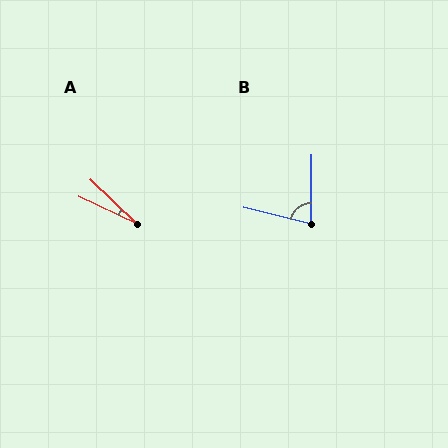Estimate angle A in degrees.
Approximately 19 degrees.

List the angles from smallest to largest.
A (19°), B (77°).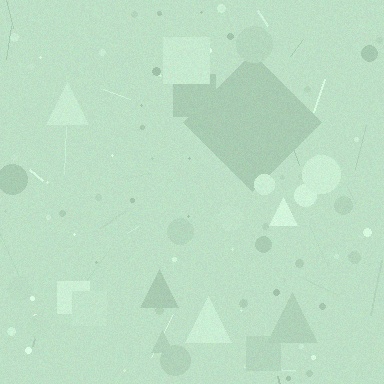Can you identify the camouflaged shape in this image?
The camouflaged shape is a diamond.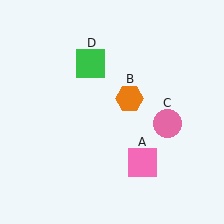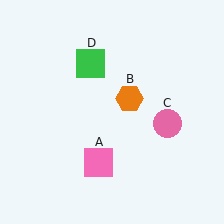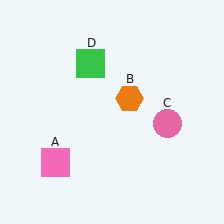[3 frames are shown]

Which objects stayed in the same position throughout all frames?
Orange hexagon (object B) and pink circle (object C) and green square (object D) remained stationary.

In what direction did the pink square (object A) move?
The pink square (object A) moved left.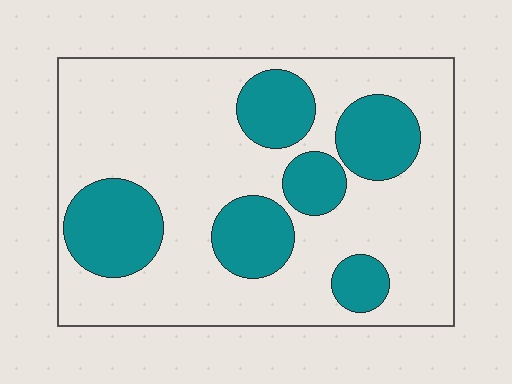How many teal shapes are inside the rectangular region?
6.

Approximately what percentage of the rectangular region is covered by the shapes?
Approximately 30%.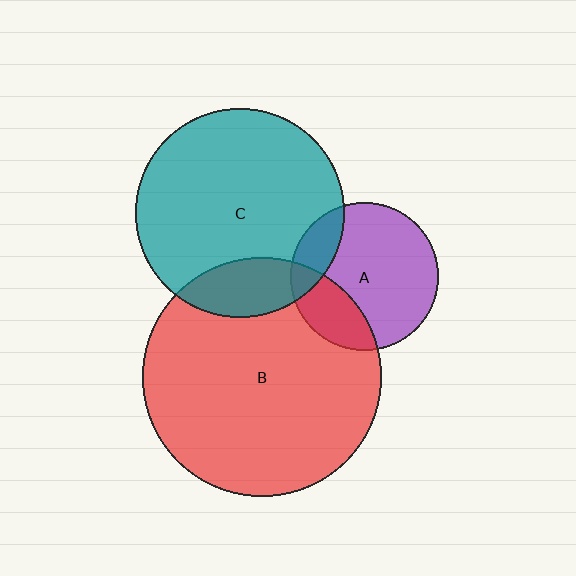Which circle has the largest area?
Circle B (red).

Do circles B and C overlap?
Yes.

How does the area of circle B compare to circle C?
Approximately 1.3 times.